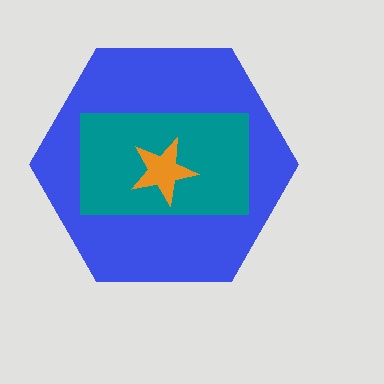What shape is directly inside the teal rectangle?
The orange star.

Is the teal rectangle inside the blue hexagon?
Yes.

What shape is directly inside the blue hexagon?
The teal rectangle.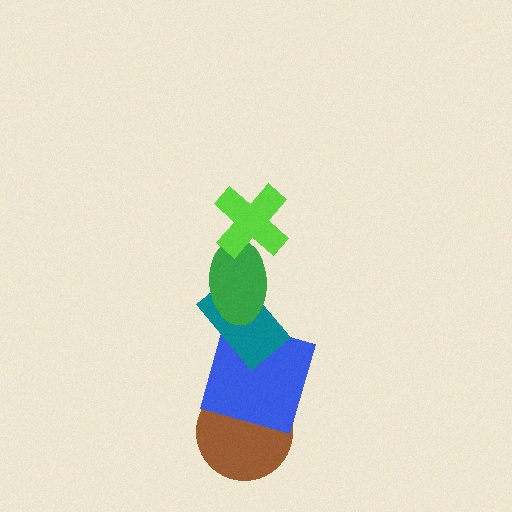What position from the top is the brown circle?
The brown circle is 5th from the top.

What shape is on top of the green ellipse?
The lime cross is on top of the green ellipse.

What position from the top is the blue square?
The blue square is 4th from the top.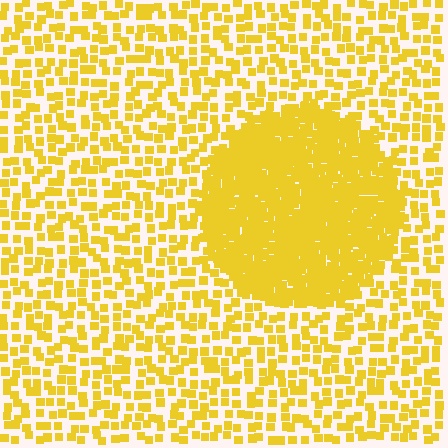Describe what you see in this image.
The image contains small yellow elements arranged at two different densities. A circle-shaped region is visible where the elements are more densely packed than the surrounding area.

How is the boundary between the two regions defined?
The boundary is defined by a change in element density (approximately 2.9x ratio). All elements are the same color, size, and shape.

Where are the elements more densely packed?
The elements are more densely packed inside the circle boundary.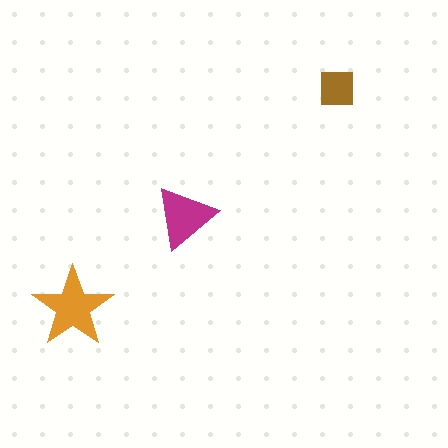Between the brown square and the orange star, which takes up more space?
The orange star.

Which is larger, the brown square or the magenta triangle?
The magenta triangle.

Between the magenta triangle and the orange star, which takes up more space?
The orange star.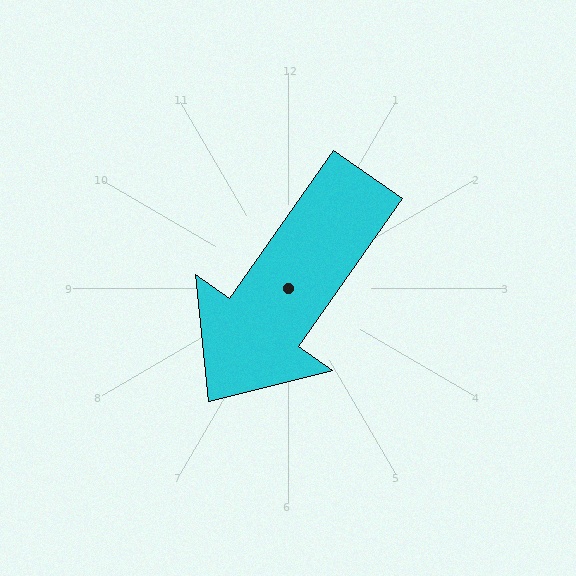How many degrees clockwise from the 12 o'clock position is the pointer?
Approximately 215 degrees.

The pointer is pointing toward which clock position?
Roughly 7 o'clock.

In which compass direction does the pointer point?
Southwest.